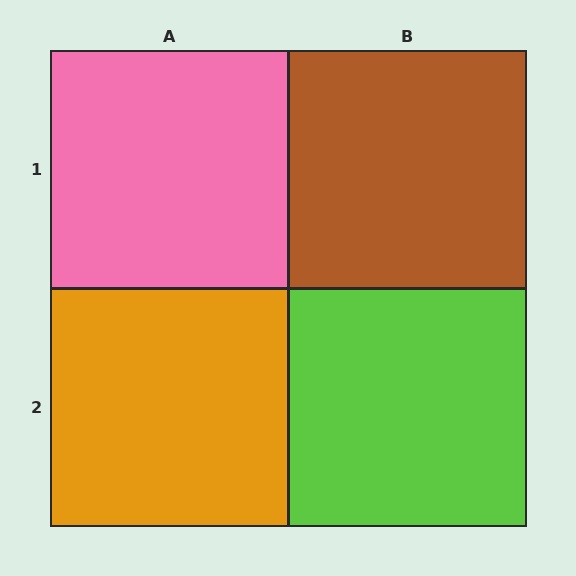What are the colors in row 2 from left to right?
Orange, lime.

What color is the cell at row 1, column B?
Brown.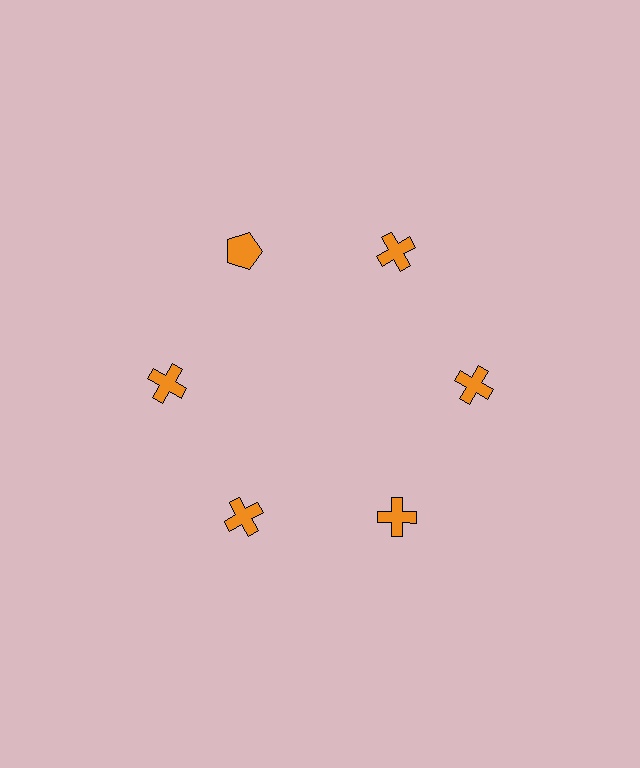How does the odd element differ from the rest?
It has a different shape: pentagon instead of cross.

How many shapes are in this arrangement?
There are 6 shapes arranged in a ring pattern.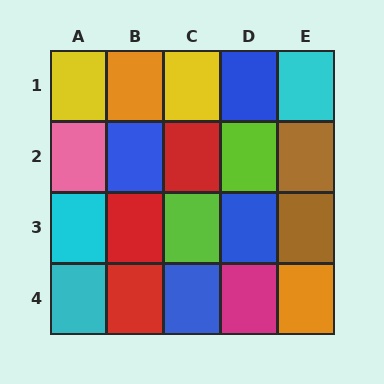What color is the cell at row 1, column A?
Yellow.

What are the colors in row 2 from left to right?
Pink, blue, red, lime, brown.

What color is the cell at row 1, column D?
Blue.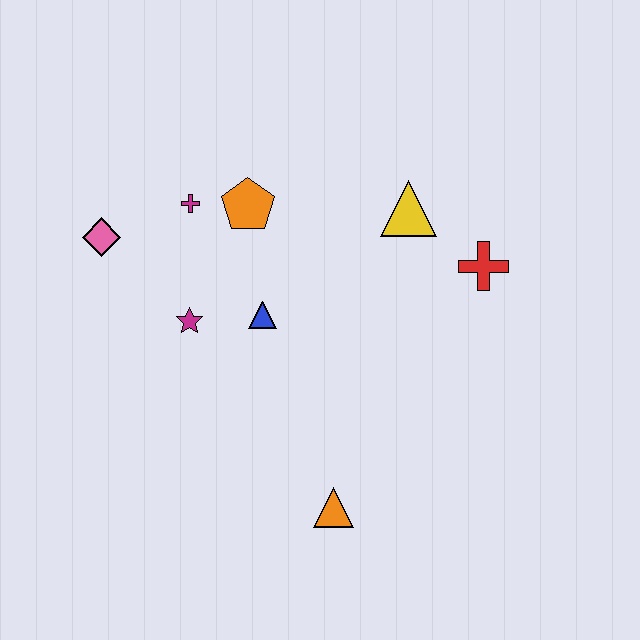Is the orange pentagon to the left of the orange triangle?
Yes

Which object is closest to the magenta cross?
The orange pentagon is closest to the magenta cross.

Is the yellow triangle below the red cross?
No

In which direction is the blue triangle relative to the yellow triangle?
The blue triangle is to the left of the yellow triangle.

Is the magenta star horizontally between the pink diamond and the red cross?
Yes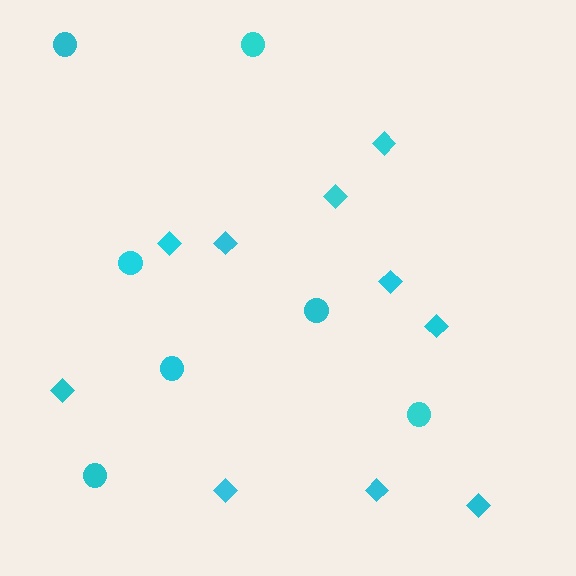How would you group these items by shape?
There are 2 groups: one group of circles (7) and one group of diamonds (10).